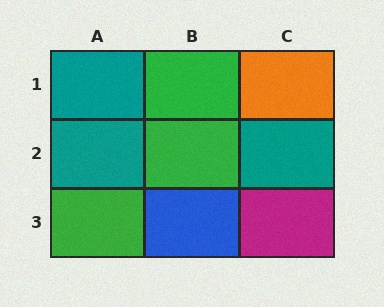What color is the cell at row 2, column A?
Teal.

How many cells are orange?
1 cell is orange.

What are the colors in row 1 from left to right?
Teal, green, orange.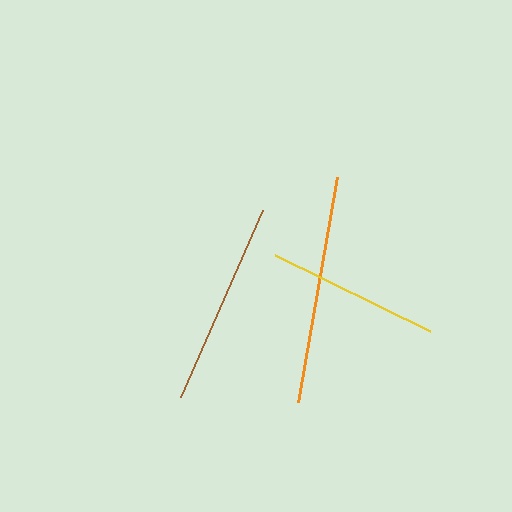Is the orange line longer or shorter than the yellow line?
The orange line is longer than the yellow line.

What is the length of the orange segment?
The orange segment is approximately 228 pixels long.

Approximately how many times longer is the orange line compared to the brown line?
The orange line is approximately 1.1 times the length of the brown line.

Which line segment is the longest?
The orange line is the longest at approximately 228 pixels.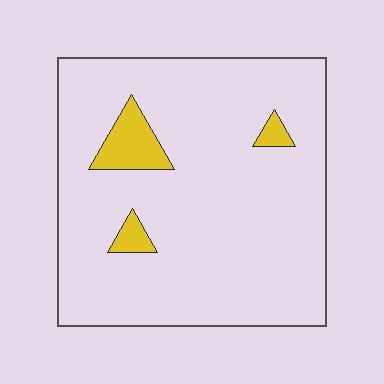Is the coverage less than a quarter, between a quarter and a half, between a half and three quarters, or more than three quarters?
Less than a quarter.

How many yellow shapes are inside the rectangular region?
3.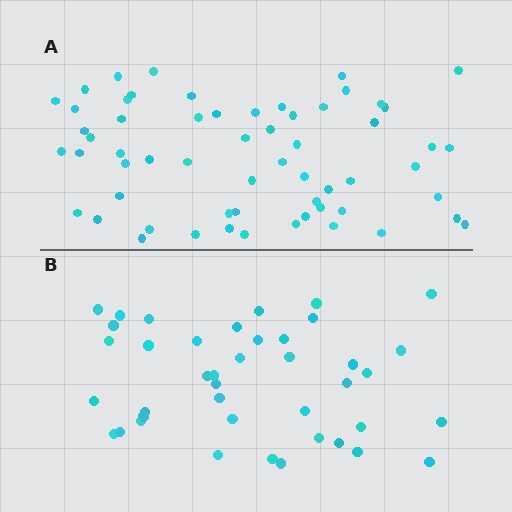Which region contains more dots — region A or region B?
Region A (the top region) has more dots.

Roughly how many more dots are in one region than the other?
Region A has approximately 20 more dots than region B.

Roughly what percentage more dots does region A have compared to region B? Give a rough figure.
About 45% more.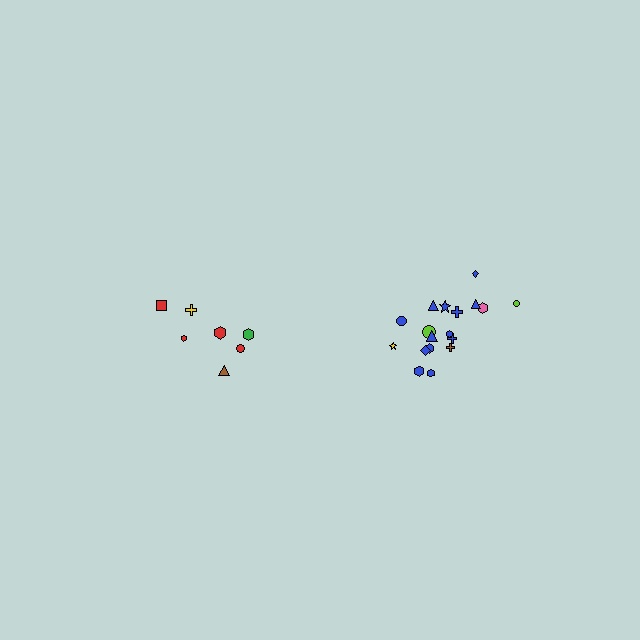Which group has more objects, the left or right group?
The right group.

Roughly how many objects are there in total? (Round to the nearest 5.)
Roughly 25 objects in total.